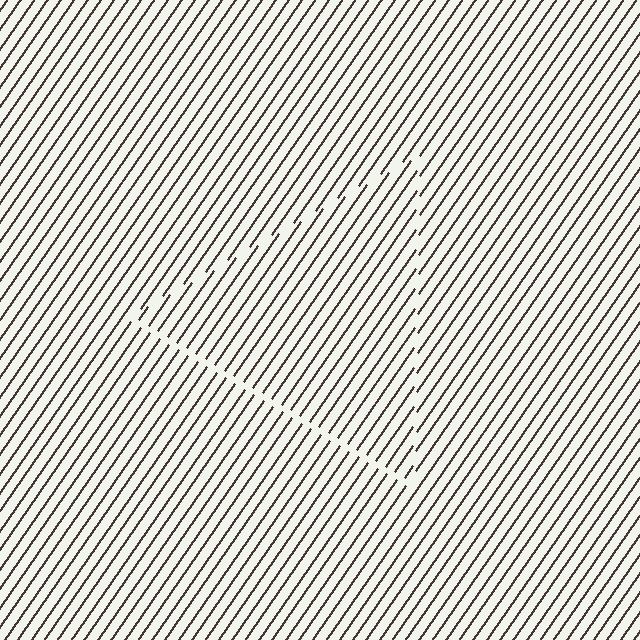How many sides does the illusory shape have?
3 sides — the line-ends trace a triangle.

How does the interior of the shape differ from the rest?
The interior of the shape contains the same grating, shifted by half a period — the contour is defined by the phase discontinuity where line-ends from the inner and outer gratings abut.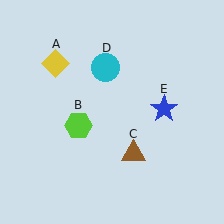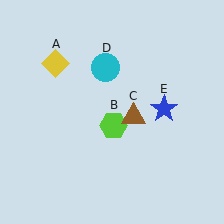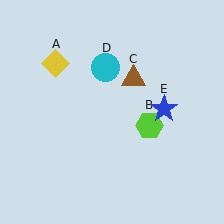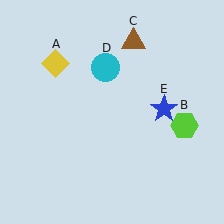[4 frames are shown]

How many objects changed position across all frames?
2 objects changed position: lime hexagon (object B), brown triangle (object C).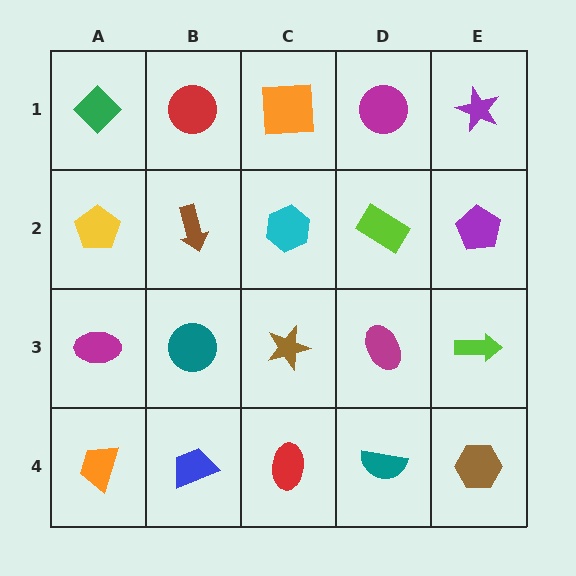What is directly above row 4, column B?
A teal circle.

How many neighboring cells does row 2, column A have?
3.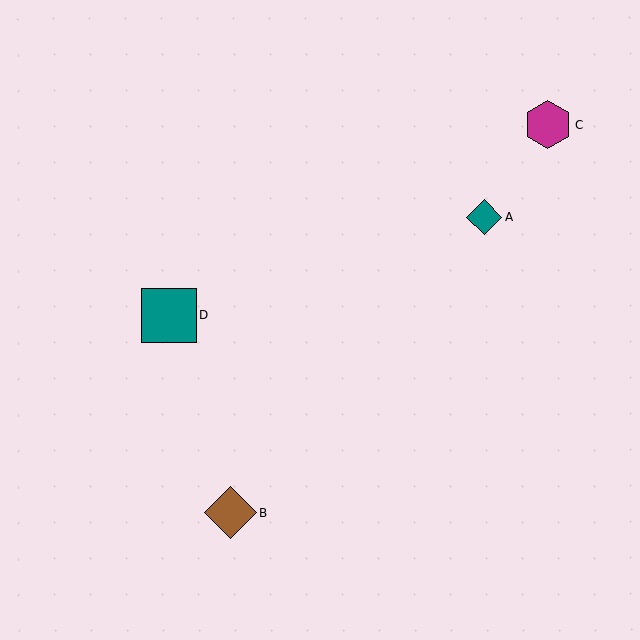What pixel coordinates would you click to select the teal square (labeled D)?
Click at (169, 316) to select the teal square D.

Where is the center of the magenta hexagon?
The center of the magenta hexagon is at (548, 124).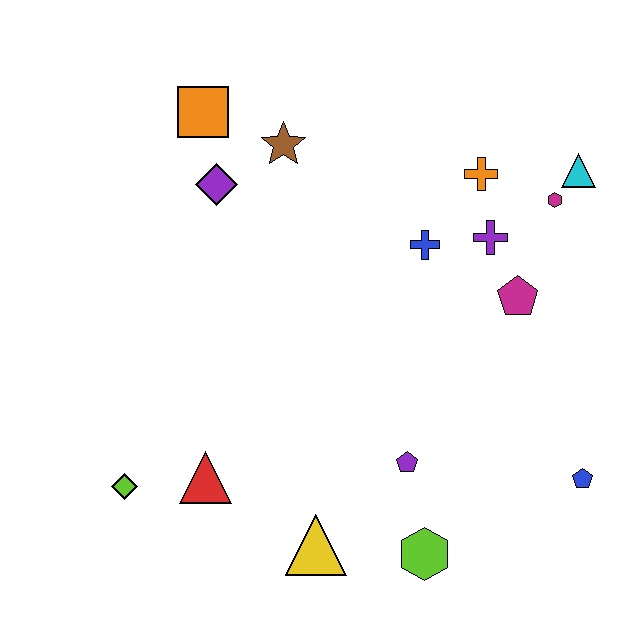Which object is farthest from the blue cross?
The lime diamond is farthest from the blue cross.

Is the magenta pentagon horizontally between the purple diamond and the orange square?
No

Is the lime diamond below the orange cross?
Yes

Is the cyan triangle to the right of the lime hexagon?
Yes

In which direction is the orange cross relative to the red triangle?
The orange cross is above the red triangle.